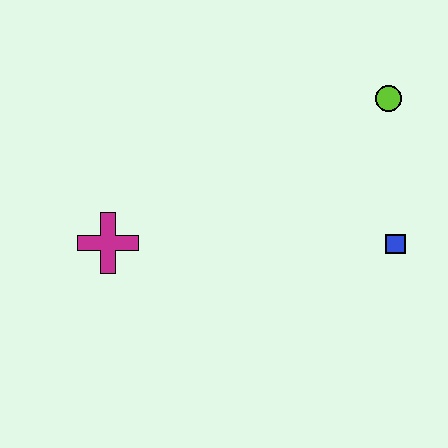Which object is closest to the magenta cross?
The blue square is closest to the magenta cross.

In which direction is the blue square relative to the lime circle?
The blue square is below the lime circle.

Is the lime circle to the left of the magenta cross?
No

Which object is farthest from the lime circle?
The magenta cross is farthest from the lime circle.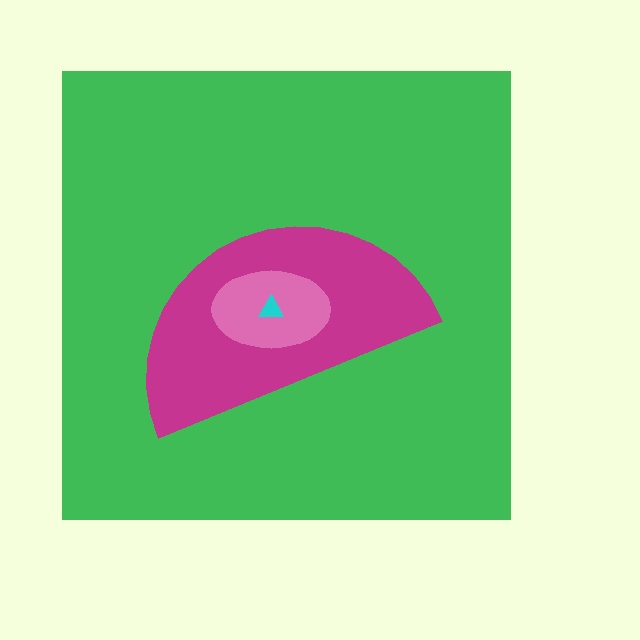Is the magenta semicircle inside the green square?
Yes.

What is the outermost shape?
The green square.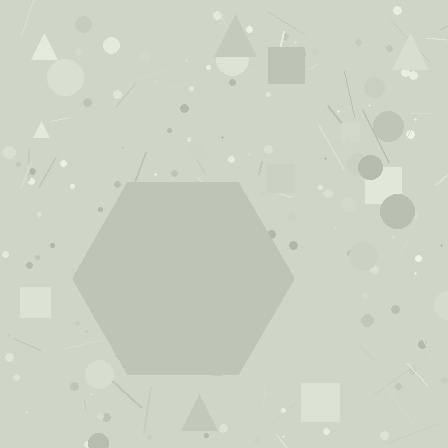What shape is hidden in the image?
A hexagon is hidden in the image.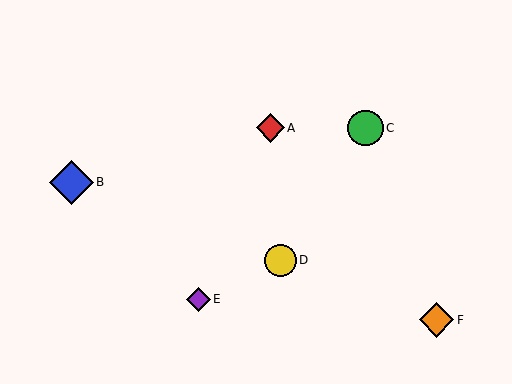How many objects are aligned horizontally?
2 objects (A, C) are aligned horizontally.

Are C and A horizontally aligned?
Yes, both are at y≈128.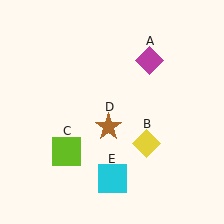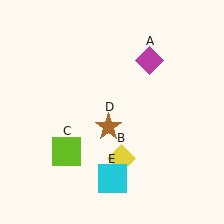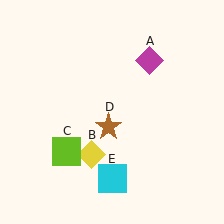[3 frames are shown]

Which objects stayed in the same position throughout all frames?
Magenta diamond (object A) and lime square (object C) and brown star (object D) and cyan square (object E) remained stationary.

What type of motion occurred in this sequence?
The yellow diamond (object B) rotated clockwise around the center of the scene.